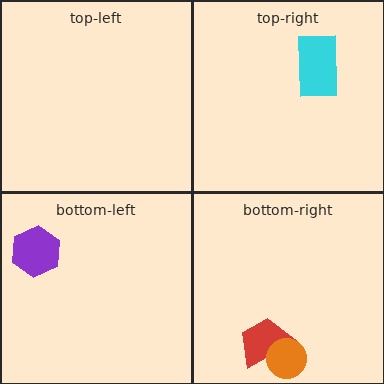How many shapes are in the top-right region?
1.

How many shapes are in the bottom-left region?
1.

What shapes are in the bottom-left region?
The purple hexagon.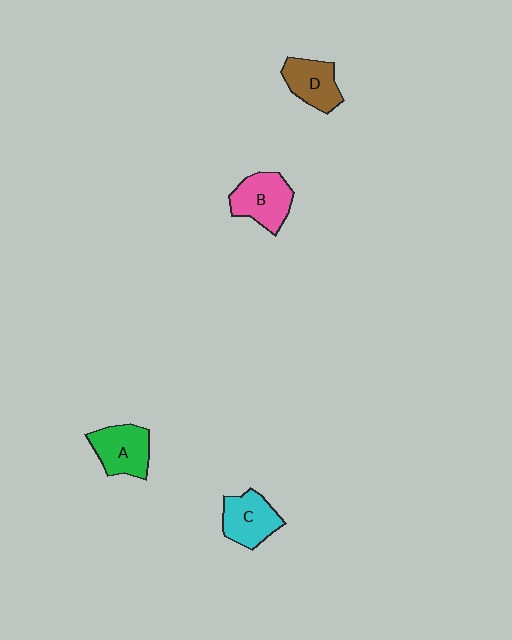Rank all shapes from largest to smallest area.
From largest to smallest: B (pink), A (green), C (cyan), D (brown).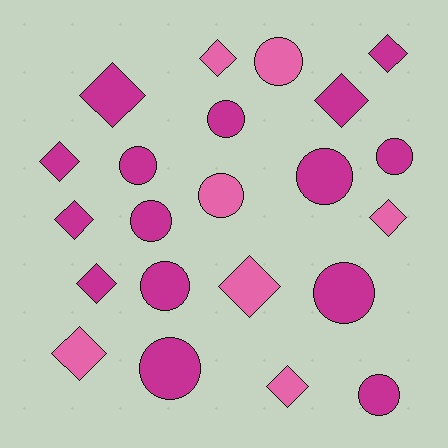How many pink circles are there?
There are 2 pink circles.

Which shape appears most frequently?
Circle, with 11 objects.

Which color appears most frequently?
Magenta, with 15 objects.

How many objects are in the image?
There are 22 objects.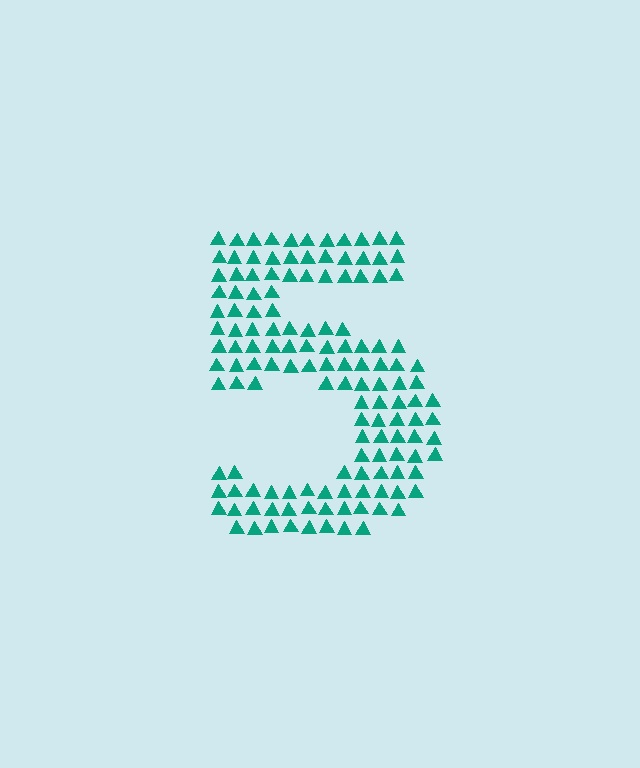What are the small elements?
The small elements are triangles.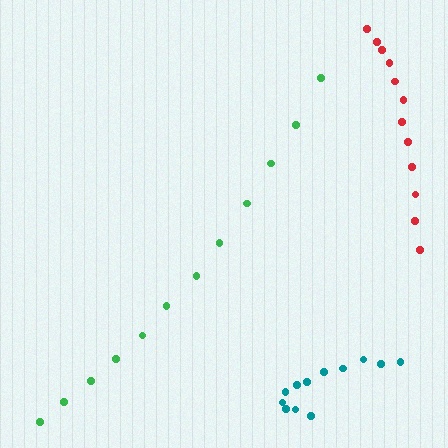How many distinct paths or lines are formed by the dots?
There are 3 distinct paths.